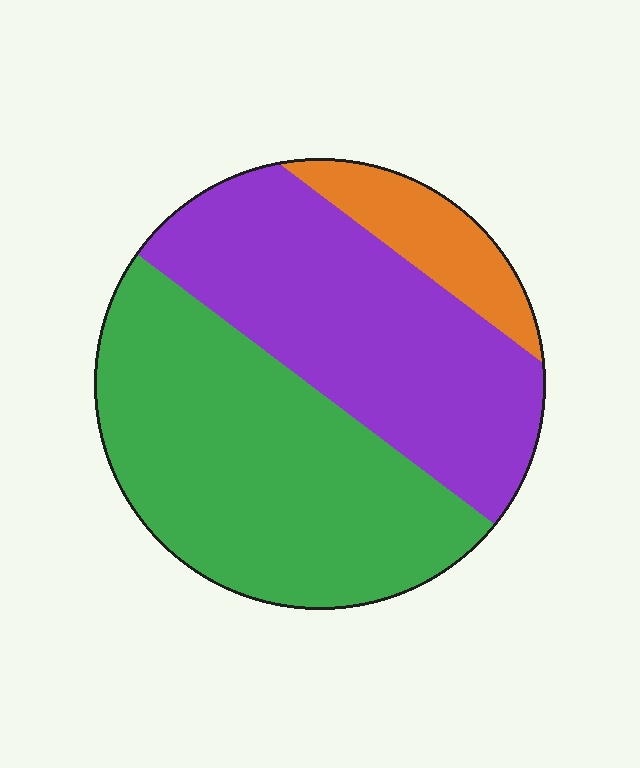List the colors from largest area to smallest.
From largest to smallest: green, purple, orange.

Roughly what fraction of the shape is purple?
Purple covers 41% of the shape.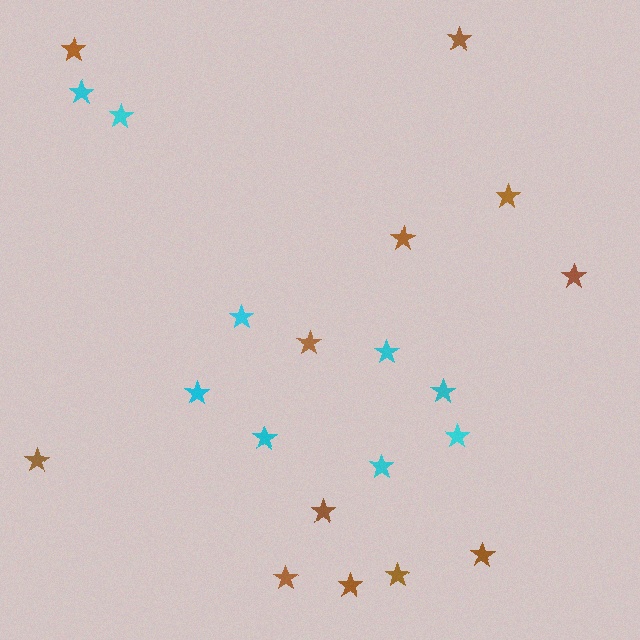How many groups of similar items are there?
There are 2 groups: one group of brown stars (12) and one group of cyan stars (9).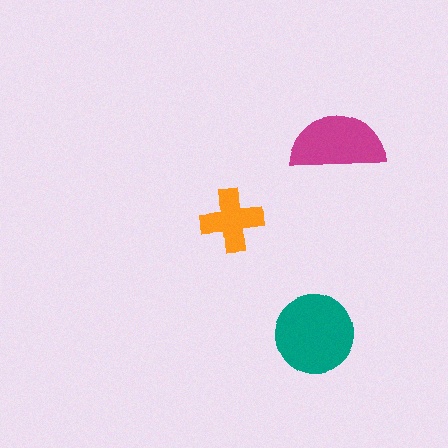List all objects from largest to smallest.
The teal circle, the magenta semicircle, the orange cross.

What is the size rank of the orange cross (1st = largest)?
3rd.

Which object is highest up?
The magenta semicircle is topmost.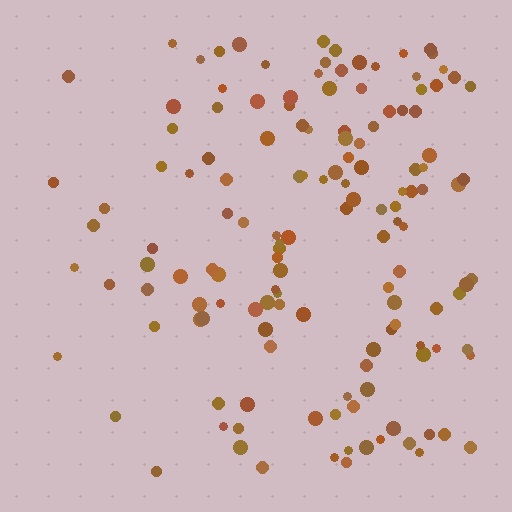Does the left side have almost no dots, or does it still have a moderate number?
Still a moderate number, just noticeably fewer than the right.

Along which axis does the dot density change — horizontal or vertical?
Horizontal.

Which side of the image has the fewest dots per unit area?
The left.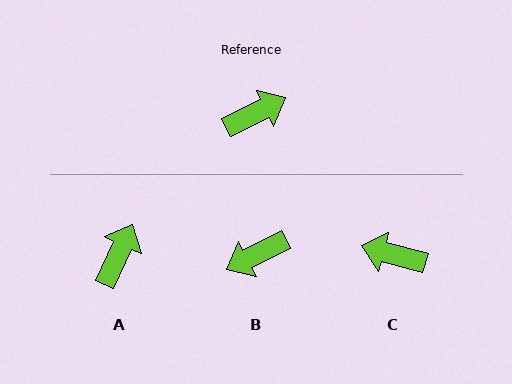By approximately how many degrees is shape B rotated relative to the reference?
Approximately 179 degrees clockwise.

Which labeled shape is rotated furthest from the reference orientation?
B, about 179 degrees away.